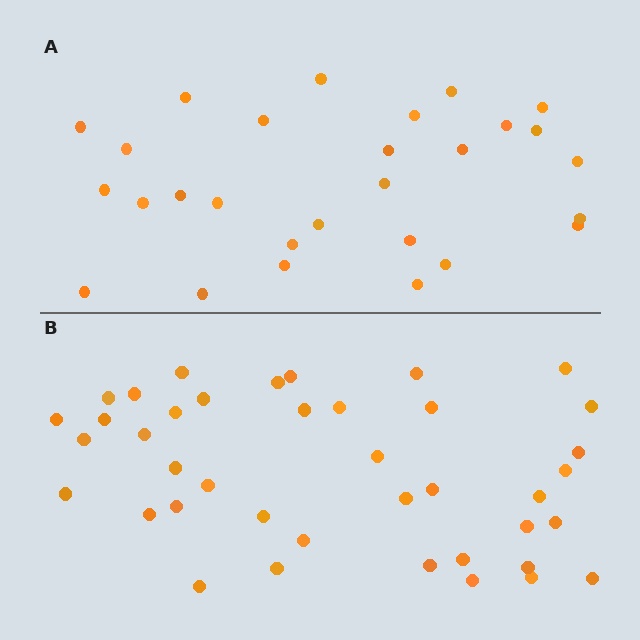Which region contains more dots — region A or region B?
Region B (the bottom region) has more dots.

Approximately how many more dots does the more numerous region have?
Region B has roughly 12 or so more dots than region A.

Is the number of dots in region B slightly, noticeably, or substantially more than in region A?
Region B has noticeably more, but not dramatically so. The ratio is roughly 1.4 to 1.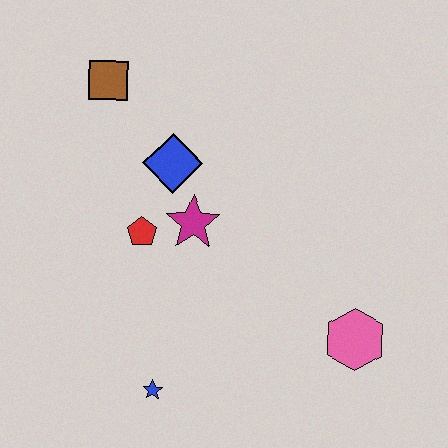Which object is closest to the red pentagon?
The magenta star is closest to the red pentagon.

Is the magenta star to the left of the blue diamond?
No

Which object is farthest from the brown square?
The pink hexagon is farthest from the brown square.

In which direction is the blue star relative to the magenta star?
The blue star is below the magenta star.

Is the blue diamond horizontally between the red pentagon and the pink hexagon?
Yes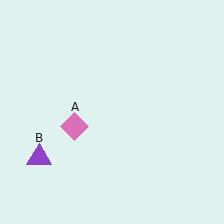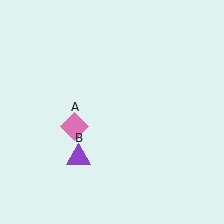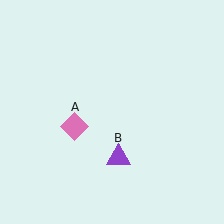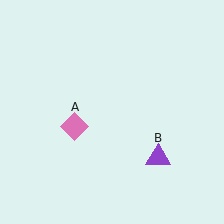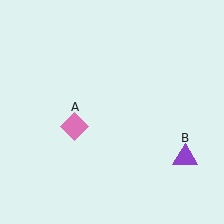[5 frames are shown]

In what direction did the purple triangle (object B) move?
The purple triangle (object B) moved right.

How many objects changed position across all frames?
1 object changed position: purple triangle (object B).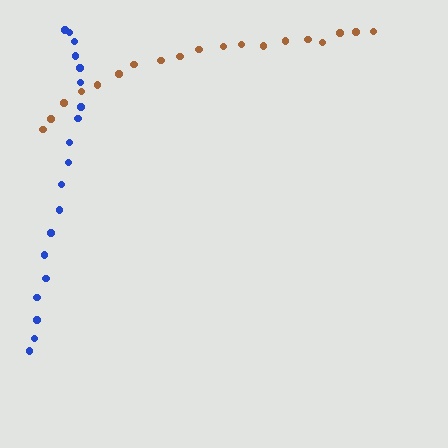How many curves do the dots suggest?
There are 2 distinct paths.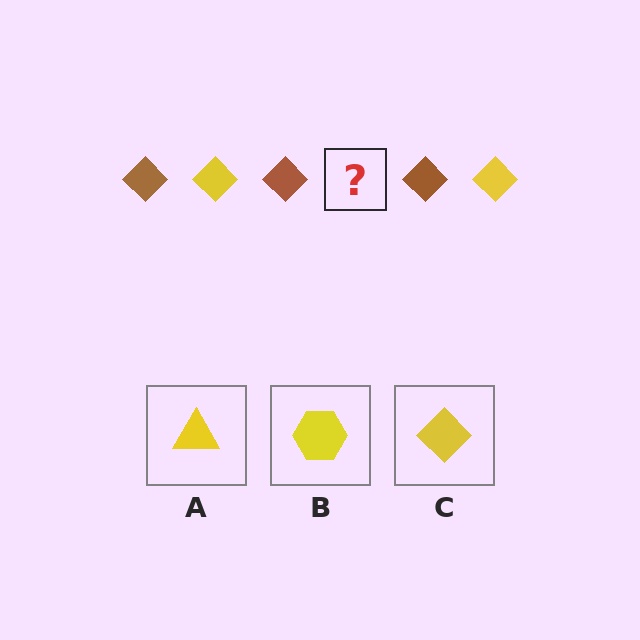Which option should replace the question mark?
Option C.